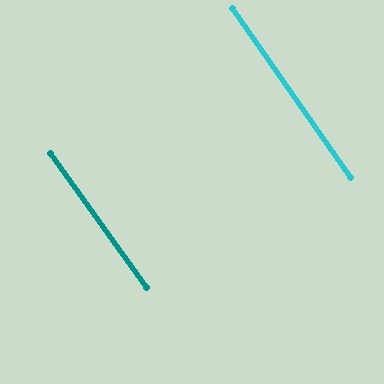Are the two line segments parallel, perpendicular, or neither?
Parallel — their directions differ by only 0.7°.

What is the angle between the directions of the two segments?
Approximately 1 degree.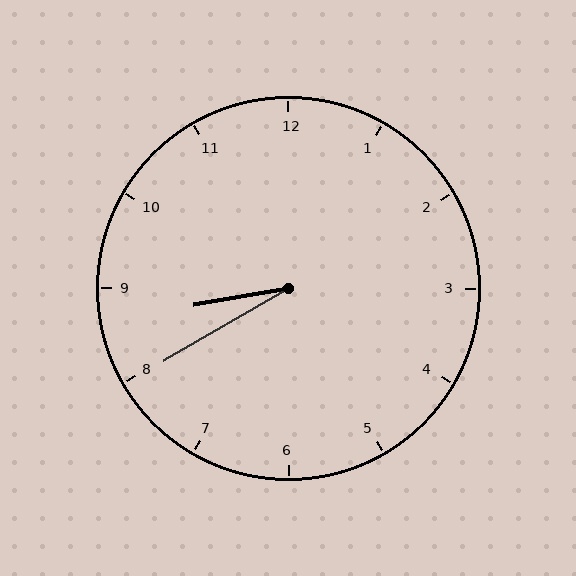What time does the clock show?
8:40.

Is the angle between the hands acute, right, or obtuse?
It is acute.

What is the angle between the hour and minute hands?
Approximately 20 degrees.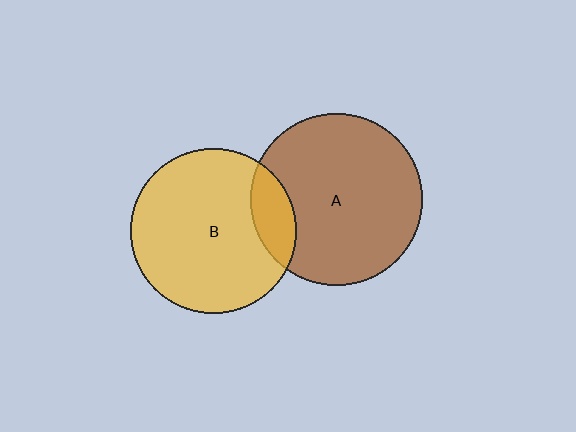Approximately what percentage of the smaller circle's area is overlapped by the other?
Approximately 15%.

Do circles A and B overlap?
Yes.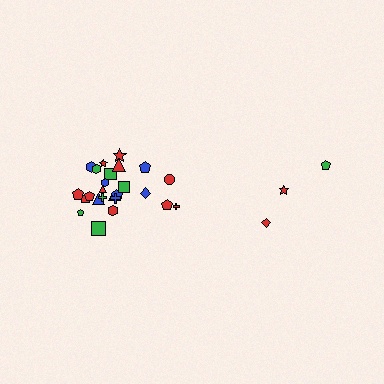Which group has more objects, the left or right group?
The left group.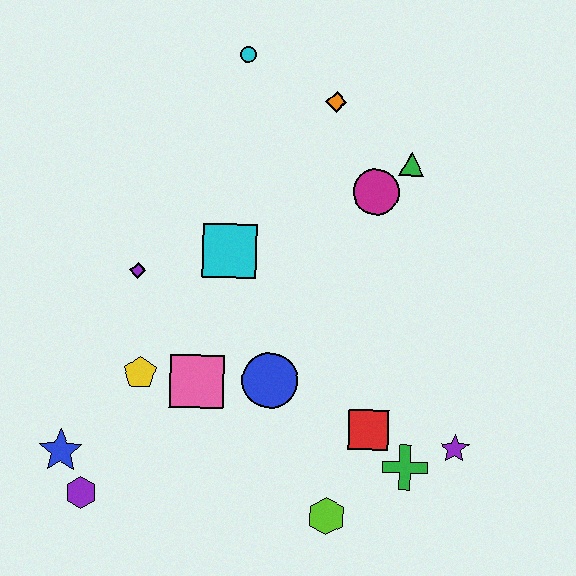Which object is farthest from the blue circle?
The cyan circle is farthest from the blue circle.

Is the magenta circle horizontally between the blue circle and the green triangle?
Yes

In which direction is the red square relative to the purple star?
The red square is to the left of the purple star.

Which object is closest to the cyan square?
The purple diamond is closest to the cyan square.